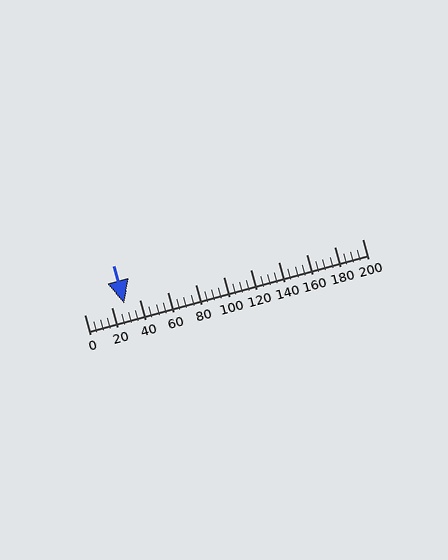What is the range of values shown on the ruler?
The ruler shows values from 0 to 200.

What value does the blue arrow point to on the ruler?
The blue arrow points to approximately 29.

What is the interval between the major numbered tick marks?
The major tick marks are spaced 20 units apart.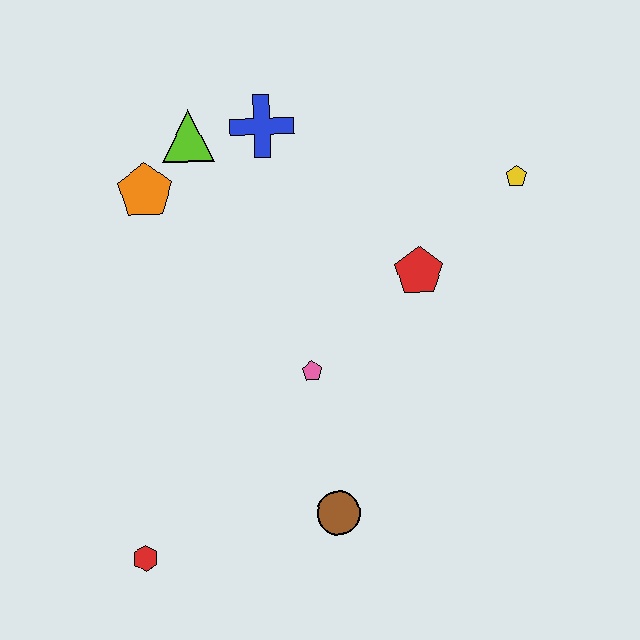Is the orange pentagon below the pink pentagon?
No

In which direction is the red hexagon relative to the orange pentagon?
The red hexagon is below the orange pentagon.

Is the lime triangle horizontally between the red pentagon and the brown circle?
No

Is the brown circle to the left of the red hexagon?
No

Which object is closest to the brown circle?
The pink pentagon is closest to the brown circle.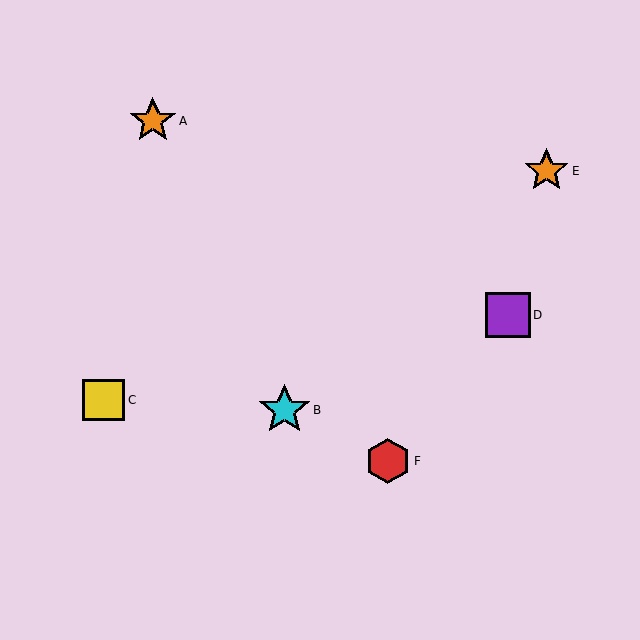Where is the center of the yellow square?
The center of the yellow square is at (104, 400).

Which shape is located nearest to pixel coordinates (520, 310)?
The purple square (labeled D) at (508, 315) is nearest to that location.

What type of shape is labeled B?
Shape B is a cyan star.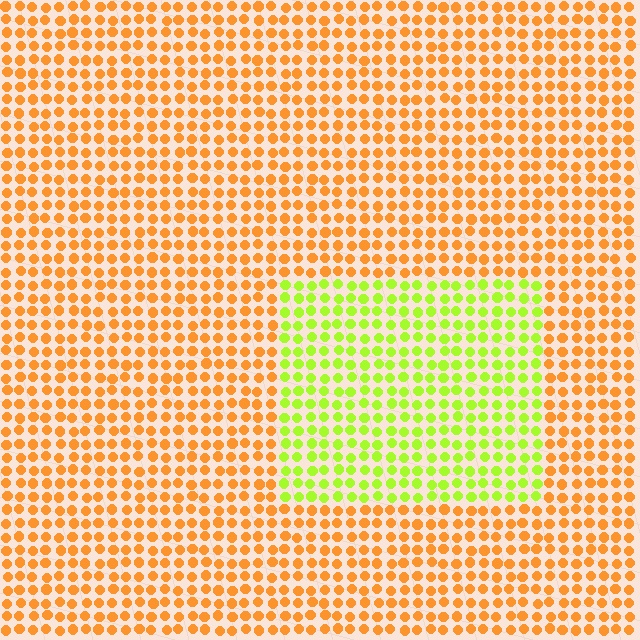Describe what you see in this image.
The image is filled with small orange elements in a uniform arrangement. A rectangle-shaped region is visible where the elements are tinted to a slightly different hue, forming a subtle color boundary.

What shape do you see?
I see a rectangle.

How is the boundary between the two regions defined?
The boundary is defined purely by a slight shift in hue (about 55 degrees). Spacing, size, and orientation are identical on both sides.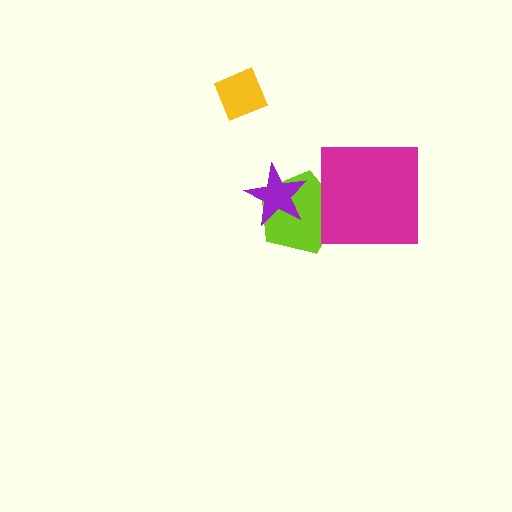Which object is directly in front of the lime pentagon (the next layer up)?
The magenta square is directly in front of the lime pentagon.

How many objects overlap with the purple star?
1 object overlaps with the purple star.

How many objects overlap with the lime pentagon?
2 objects overlap with the lime pentagon.